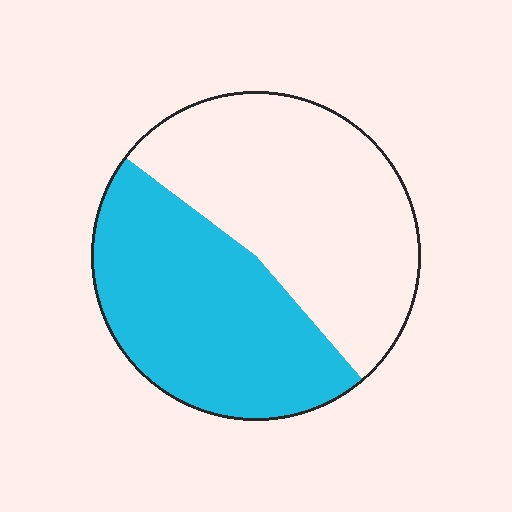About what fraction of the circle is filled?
About one half (1/2).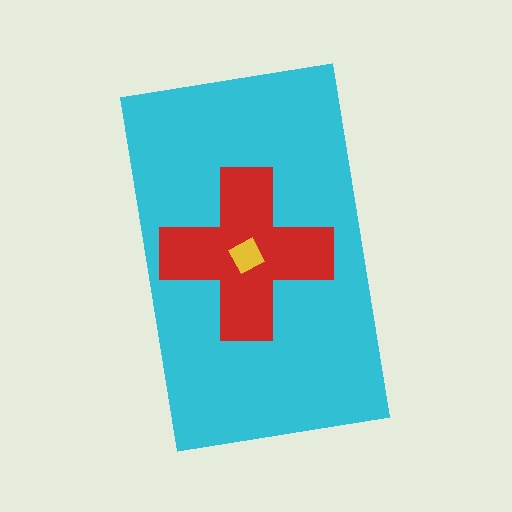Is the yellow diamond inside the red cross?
Yes.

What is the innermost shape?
The yellow diamond.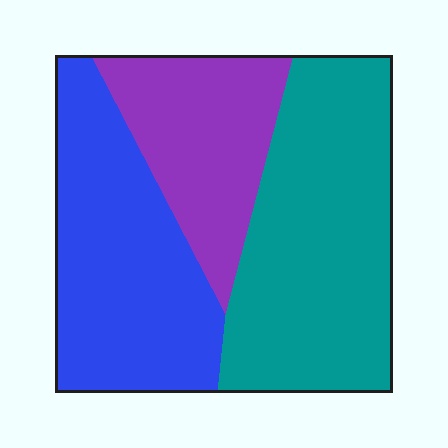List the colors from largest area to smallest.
From largest to smallest: teal, blue, purple.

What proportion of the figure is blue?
Blue covers about 35% of the figure.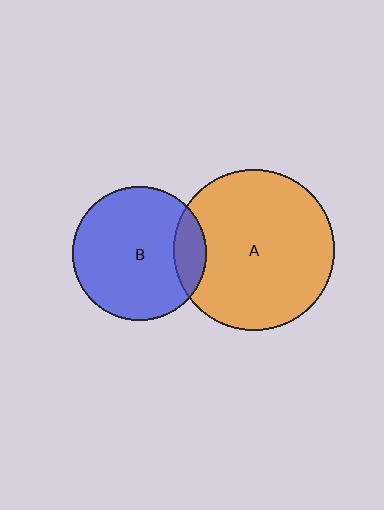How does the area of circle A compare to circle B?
Approximately 1.4 times.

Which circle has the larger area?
Circle A (orange).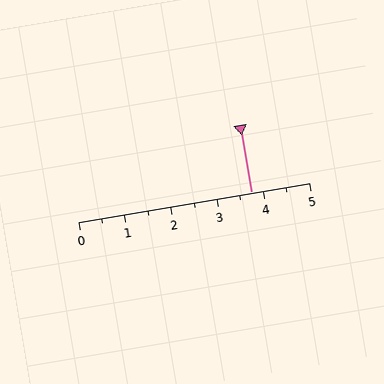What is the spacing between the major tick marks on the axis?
The major ticks are spaced 1 apart.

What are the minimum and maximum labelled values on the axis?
The axis runs from 0 to 5.